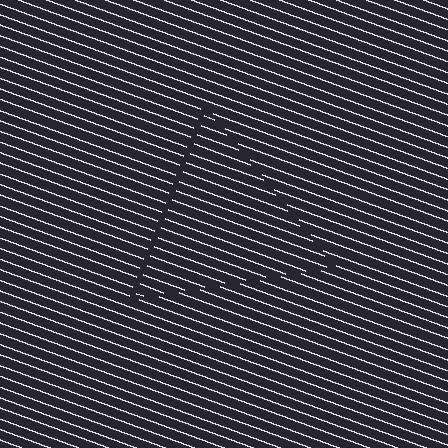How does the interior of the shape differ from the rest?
The interior of the shape contains the same grating, shifted by half a period — the contour is defined by the phase discontinuity where line-ends from the inner and outer gratings abut.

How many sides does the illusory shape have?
3 sides — the line-ends trace a triangle.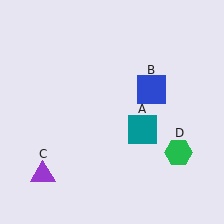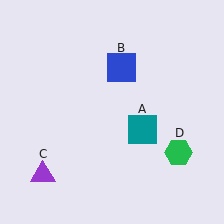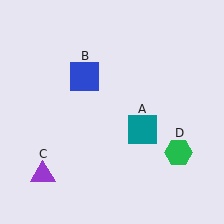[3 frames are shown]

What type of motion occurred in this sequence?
The blue square (object B) rotated counterclockwise around the center of the scene.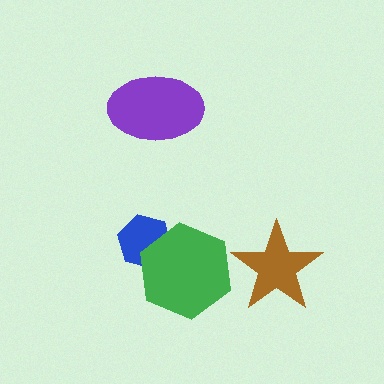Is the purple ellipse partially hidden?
No, no other shape covers it.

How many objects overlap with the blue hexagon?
1 object overlaps with the blue hexagon.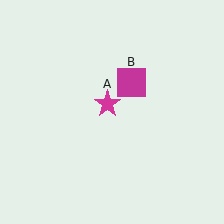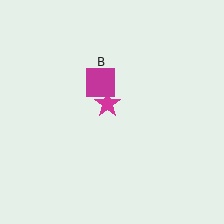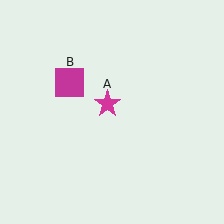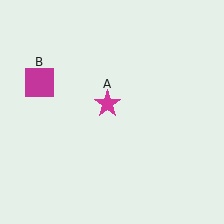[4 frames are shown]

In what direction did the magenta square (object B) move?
The magenta square (object B) moved left.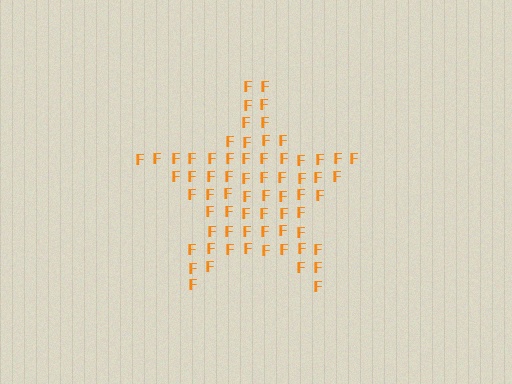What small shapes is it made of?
It is made of small letter F's.